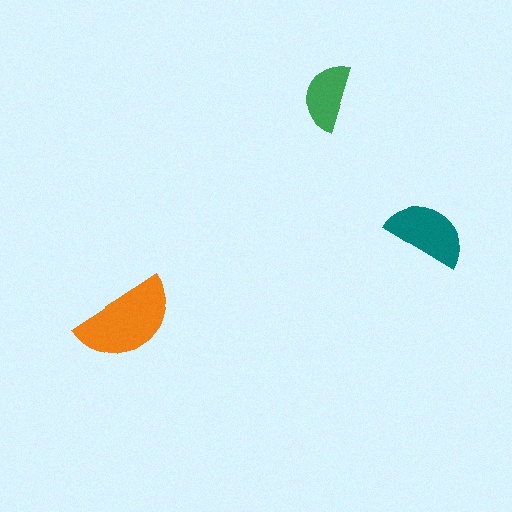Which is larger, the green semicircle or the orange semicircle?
The orange one.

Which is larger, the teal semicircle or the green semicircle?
The teal one.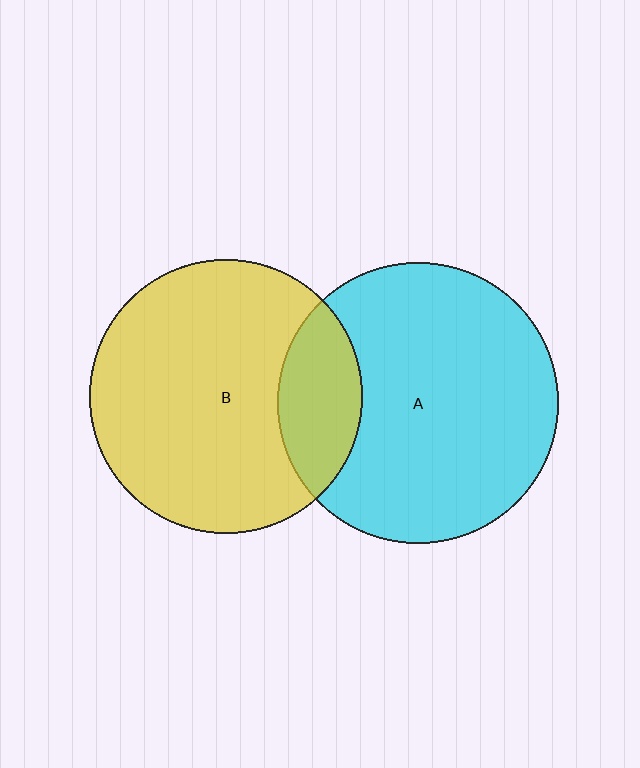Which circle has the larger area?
Circle A (cyan).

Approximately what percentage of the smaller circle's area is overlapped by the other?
Approximately 20%.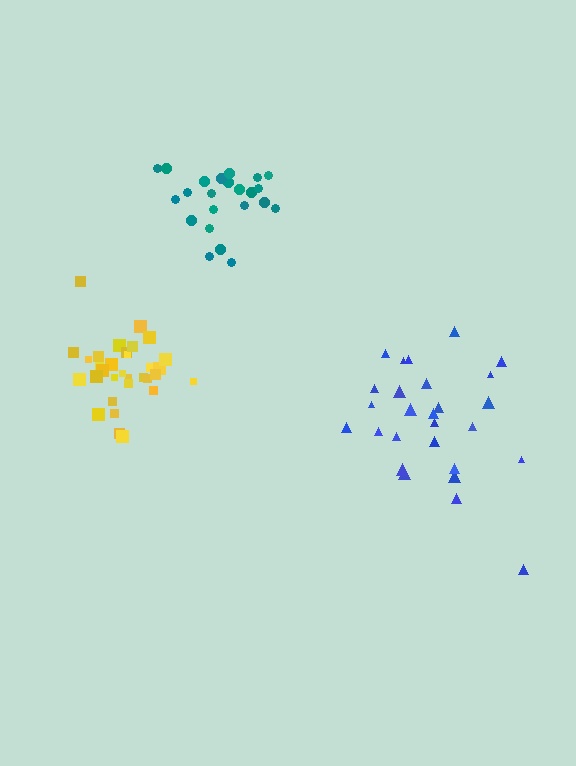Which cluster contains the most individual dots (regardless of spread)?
Yellow (34).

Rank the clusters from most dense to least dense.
yellow, teal, blue.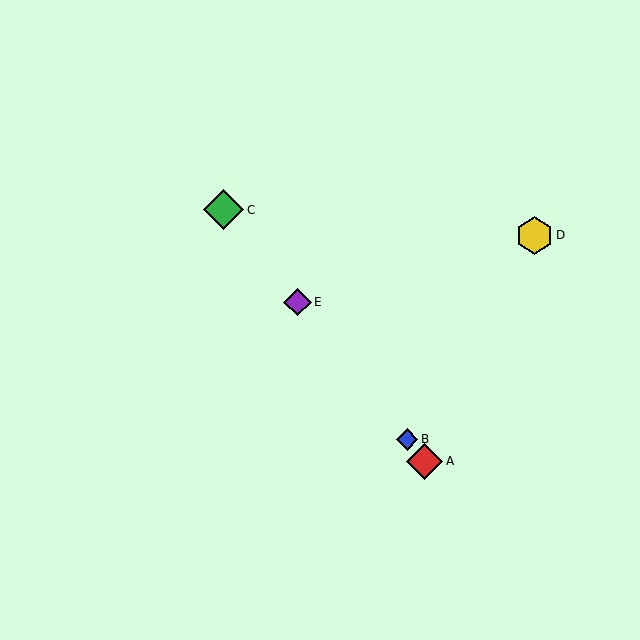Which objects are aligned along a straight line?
Objects A, B, C, E are aligned along a straight line.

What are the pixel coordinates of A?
Object A is at (425, 461).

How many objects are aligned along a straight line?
4 objects (A, B, C, E) are aligned along a straight line.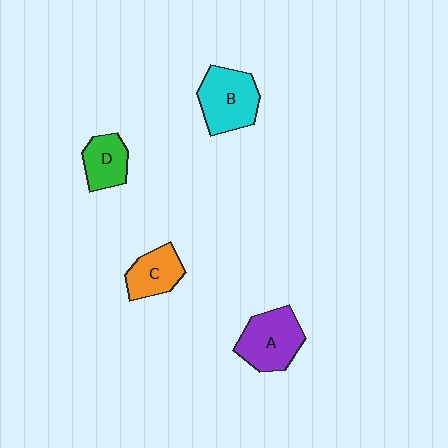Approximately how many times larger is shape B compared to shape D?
Approximately 1.6 times.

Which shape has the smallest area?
Shape D (green).